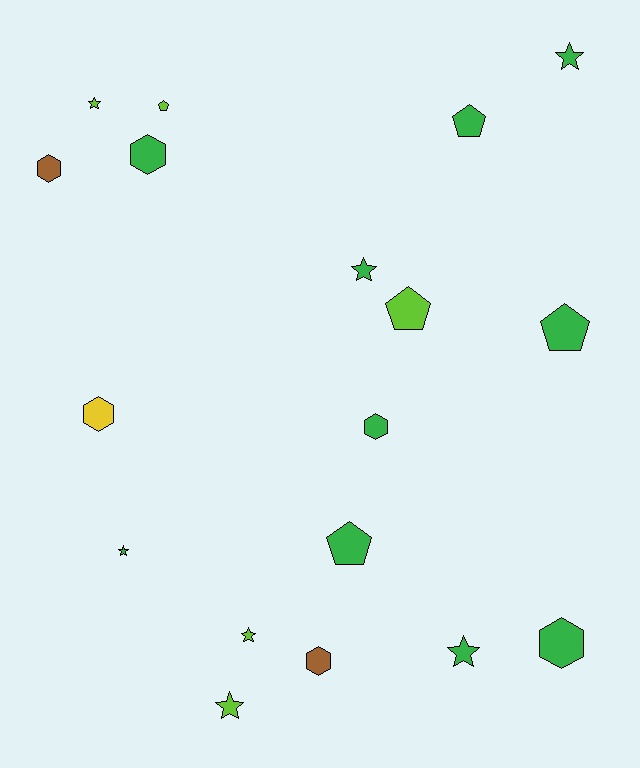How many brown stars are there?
There are no brown stars.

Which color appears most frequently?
Green, with 10 objects.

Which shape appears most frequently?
Star, with 7 objects.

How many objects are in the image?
There are 18 objects.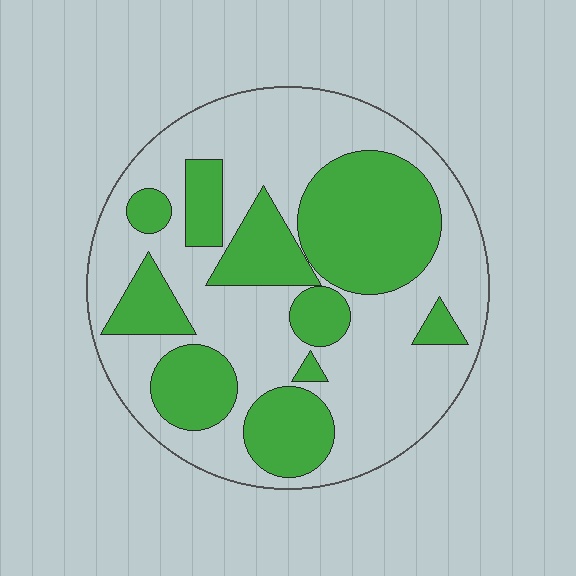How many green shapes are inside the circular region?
10.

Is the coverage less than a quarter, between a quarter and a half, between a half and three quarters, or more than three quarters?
Between a quarter and a half.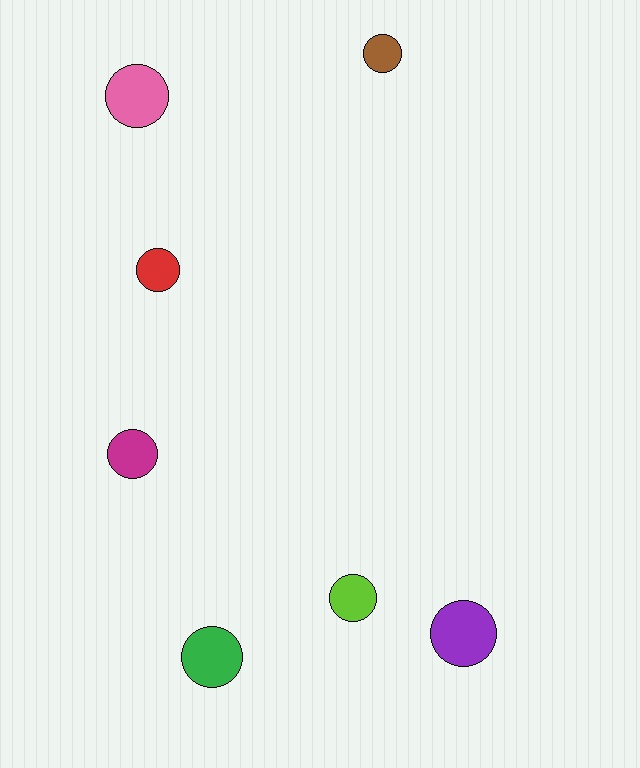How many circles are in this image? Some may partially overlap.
There are 7 circles.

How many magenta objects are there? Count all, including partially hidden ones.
There is 1 magenta object.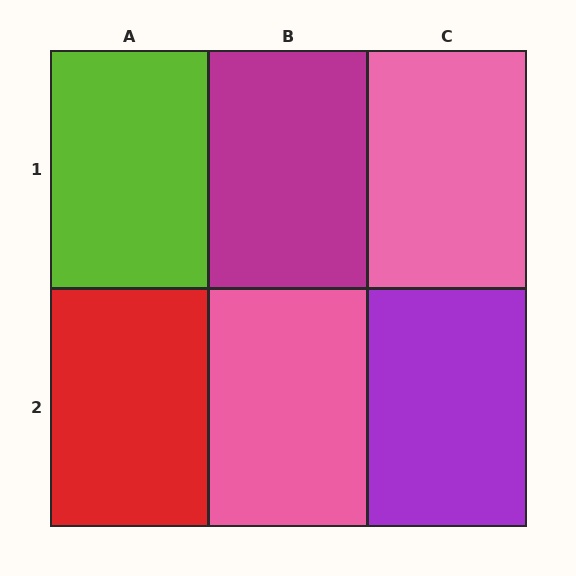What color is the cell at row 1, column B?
Magenta.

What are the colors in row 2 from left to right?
Red, pink, purple.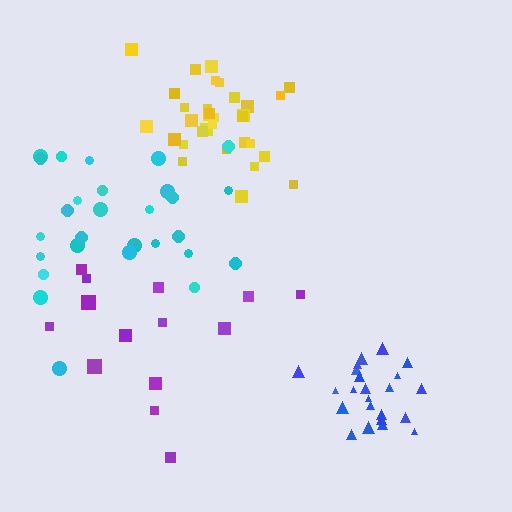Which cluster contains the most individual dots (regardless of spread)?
Yellow (32).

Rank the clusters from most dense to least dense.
yellow, blue, cyan, purple.